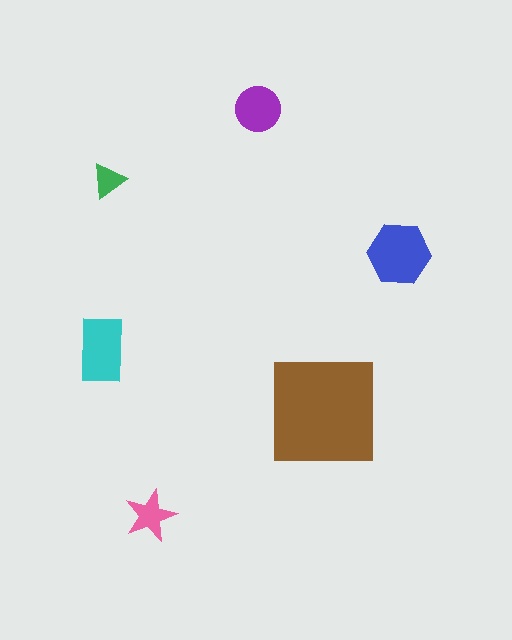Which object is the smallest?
The green triangle.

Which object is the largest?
The brown square.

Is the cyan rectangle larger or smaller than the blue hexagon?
Smaller.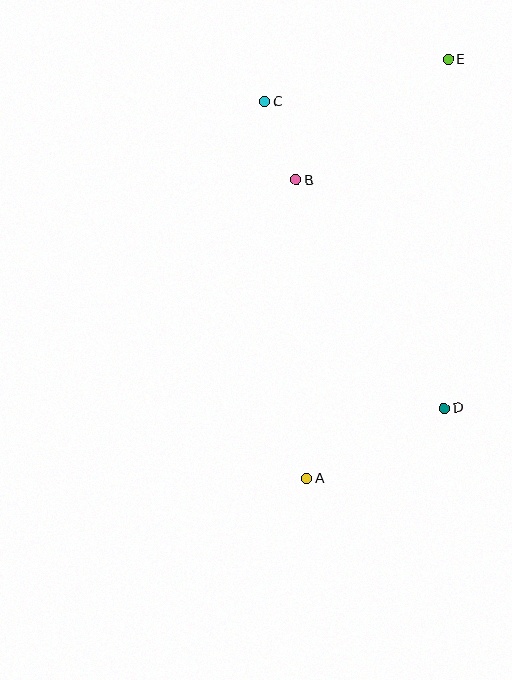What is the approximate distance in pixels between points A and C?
The distance between A and C is approximately 379 pixels.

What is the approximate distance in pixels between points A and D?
The distance between A and D is approximately 155 pixels.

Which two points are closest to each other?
Points B and C are closest to each other.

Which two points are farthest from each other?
Points A and E are farthest from each other.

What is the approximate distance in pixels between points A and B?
The distance between A and B is approximately 299 pixels.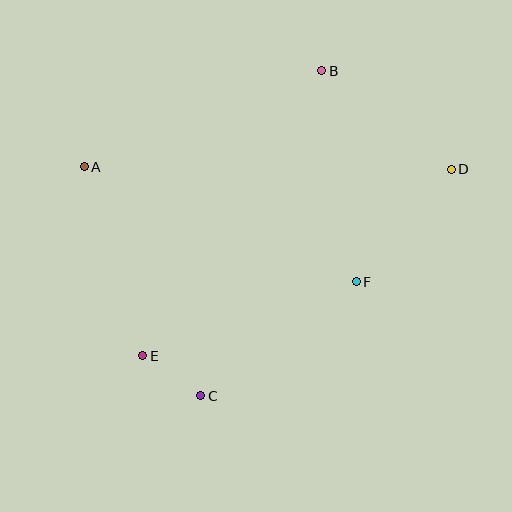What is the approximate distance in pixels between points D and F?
The distance between D and F is approximately 147 pixels.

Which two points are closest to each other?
Points C and E are closest to each other.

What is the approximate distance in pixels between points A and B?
The distance between A and B is approximately 256 pixels.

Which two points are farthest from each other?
Points A and D are farthest from each other.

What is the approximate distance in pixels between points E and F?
The distance between E and F is approximately 226 pixels.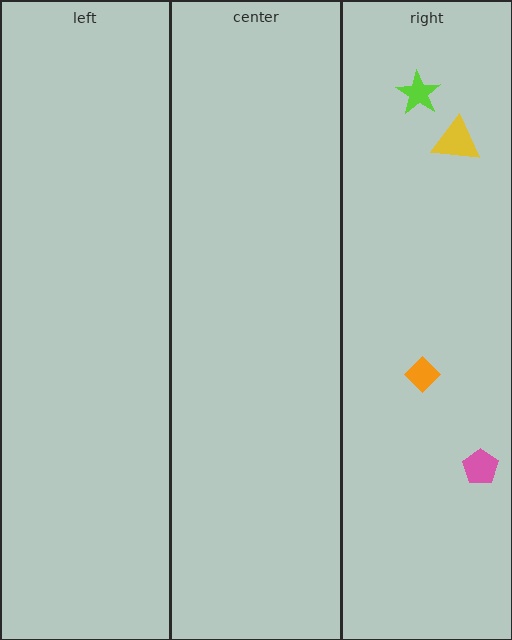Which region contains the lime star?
The right region.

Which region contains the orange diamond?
The right region.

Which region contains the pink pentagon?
The right region.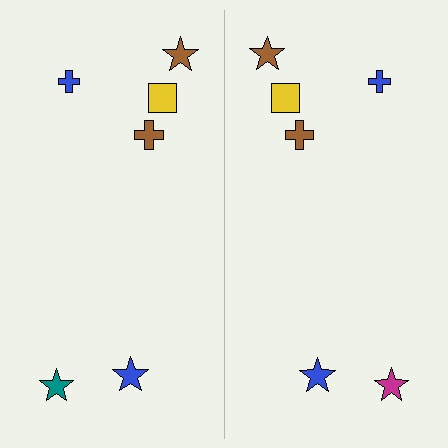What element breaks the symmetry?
The magenta star on the right side breaks the symmetry — its mirror counterpart is teal.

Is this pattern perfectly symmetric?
No, the pattern is not perfectly symmetric. The magenta star on the right side breaks the symmetry — its mirror counterpart is teal.